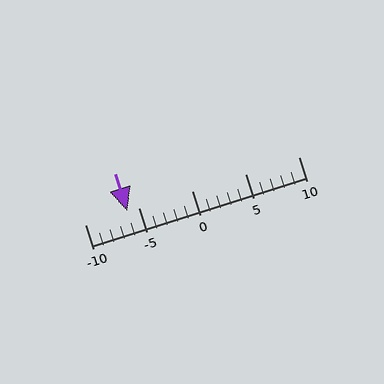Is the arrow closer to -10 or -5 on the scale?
The arrow is closer to -5.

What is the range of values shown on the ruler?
The ruler shows values from -10 to 10.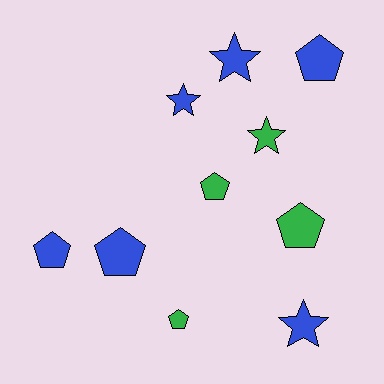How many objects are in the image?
There are 10 objects.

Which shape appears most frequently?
Pentagon, with 6 objects.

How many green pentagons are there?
There are 3 green pentagons.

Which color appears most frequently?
Blue, with 6 objects.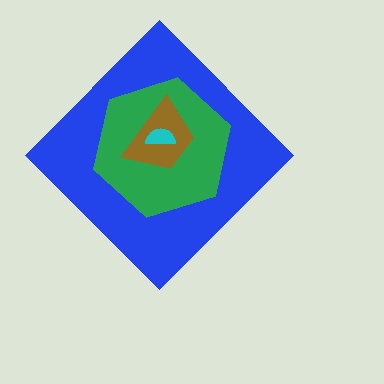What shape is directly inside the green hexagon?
The brown trapezoid.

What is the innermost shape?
The cyan semicircle.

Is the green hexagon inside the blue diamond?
Yes.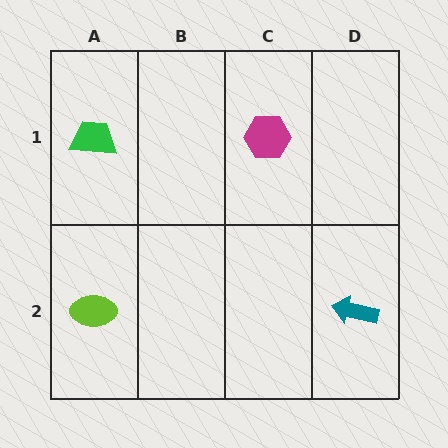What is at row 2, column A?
A lime ellipse.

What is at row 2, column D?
A teal arrow.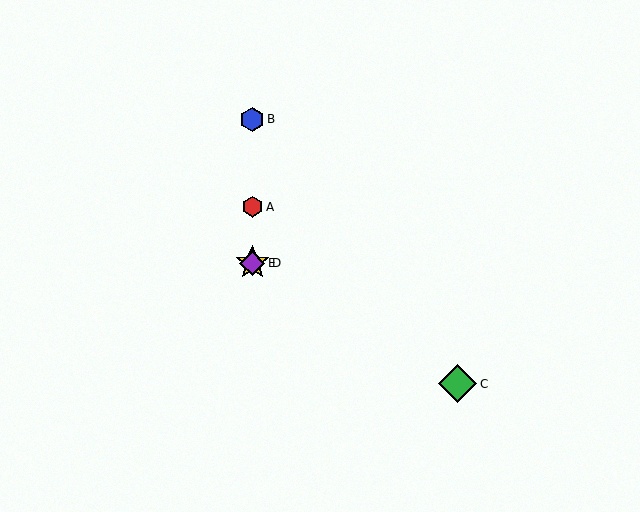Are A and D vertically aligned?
Yes, both are at x≈252.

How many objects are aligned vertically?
4 objects (A, B, D, E) are aligned vertically.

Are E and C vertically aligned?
No, E is at x≈252 and C is at x≈458.